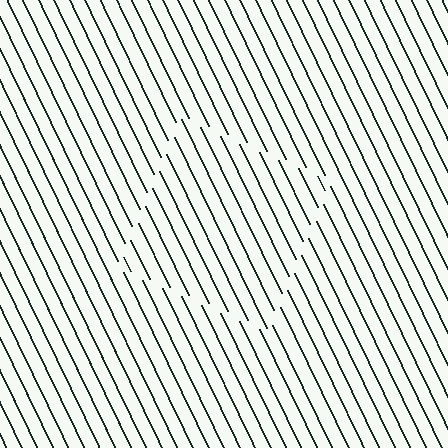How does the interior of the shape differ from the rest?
The interior of the shape contains the same grating, shifted by half a period — the contour is defined by the phase discontinuity where line-ends from the inner and outer gratings abut.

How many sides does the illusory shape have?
4 sides — the line-ends trace a square.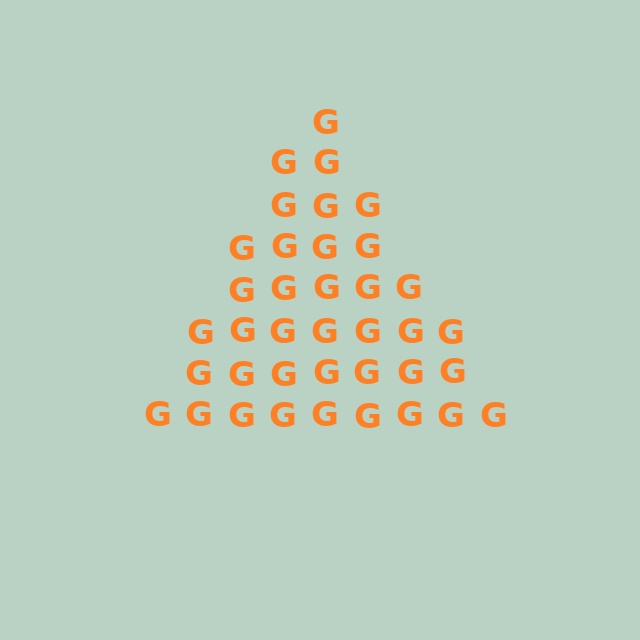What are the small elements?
The small elements are letter G's.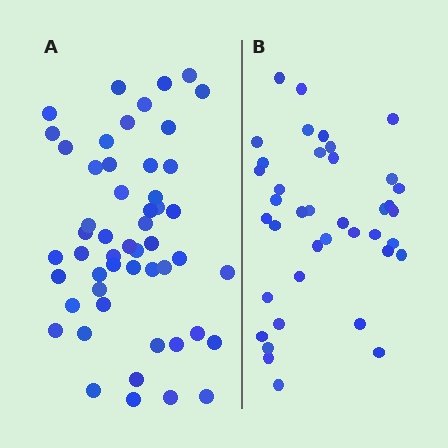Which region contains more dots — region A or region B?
Region A (the left region) has more dots.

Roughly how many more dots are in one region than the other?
Region A has approximately 15 more dots than region B.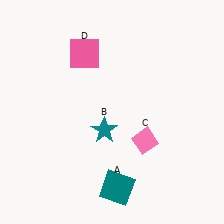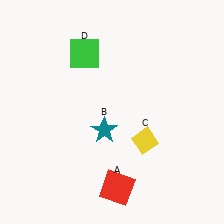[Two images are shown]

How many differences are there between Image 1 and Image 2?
There are 3 differences between the two images.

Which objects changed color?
A changed from teal to red. C changed from pink to yellow. D changed from pink to green.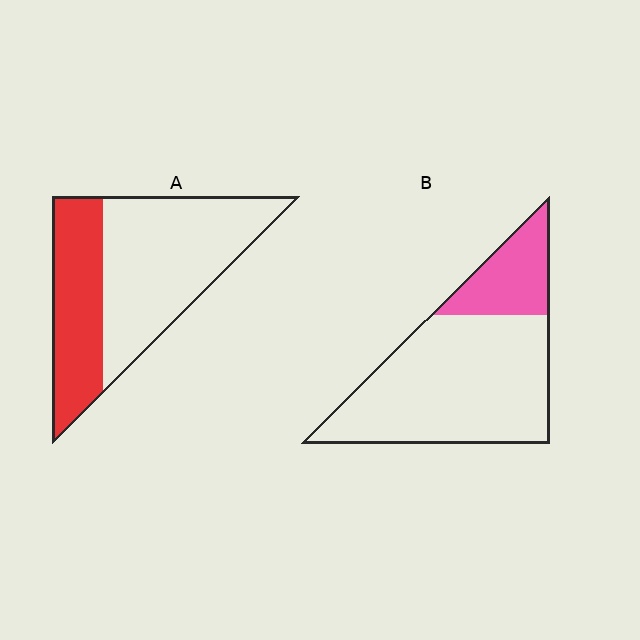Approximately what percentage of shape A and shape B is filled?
A is approximately 35% and B is approximately 25%.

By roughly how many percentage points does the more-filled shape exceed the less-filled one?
By roughly 15 percentage points (A over B).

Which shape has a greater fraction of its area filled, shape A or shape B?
Shape A.